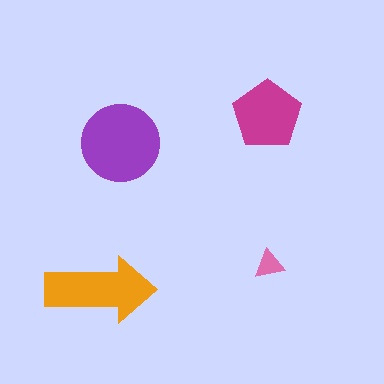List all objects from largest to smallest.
The purple circle, the orange arrow, the magenta pentagon, the pink triangle.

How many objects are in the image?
There are 4 objects in the image.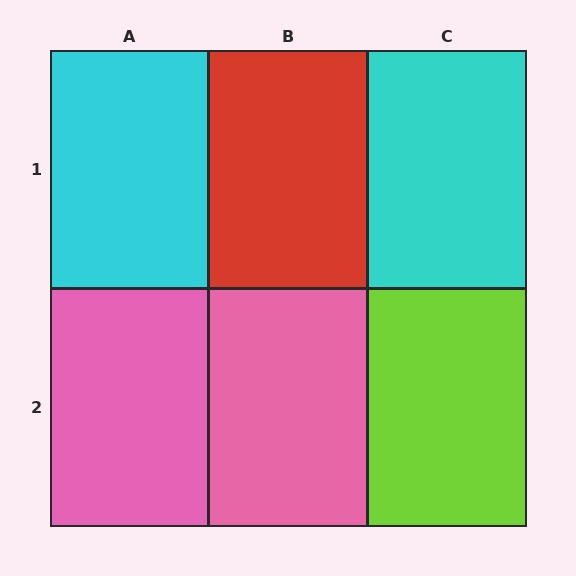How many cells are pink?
2 cells are pink.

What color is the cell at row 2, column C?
Lime.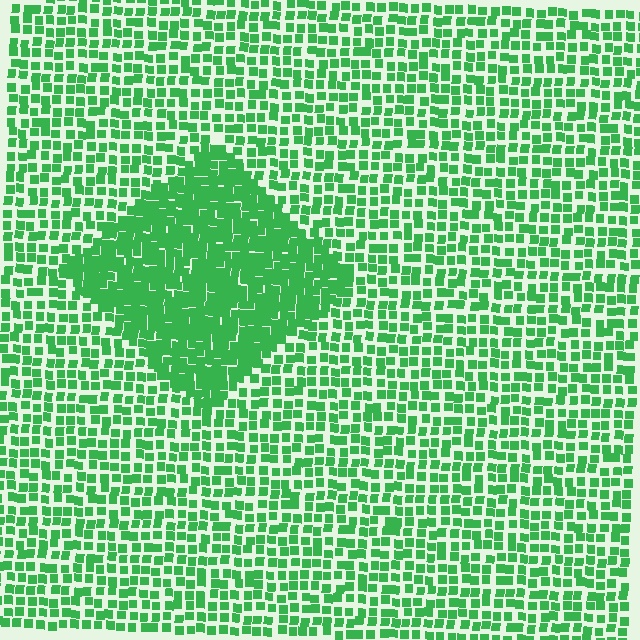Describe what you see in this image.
The image contains small green elements arranged at two different densities. A diamond-shaped region is visible where the elements are more densely packed than the surrounding area.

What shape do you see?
I see a diamond.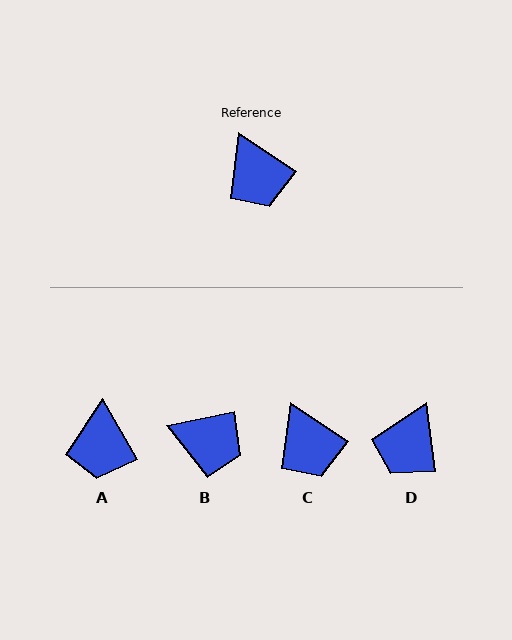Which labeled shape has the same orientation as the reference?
C.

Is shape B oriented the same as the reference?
No, it is off by about 46 degrees.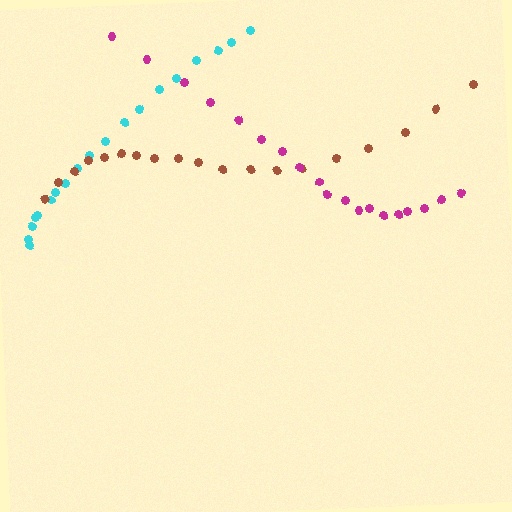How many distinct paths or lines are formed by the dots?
There are 3 distinct paths.